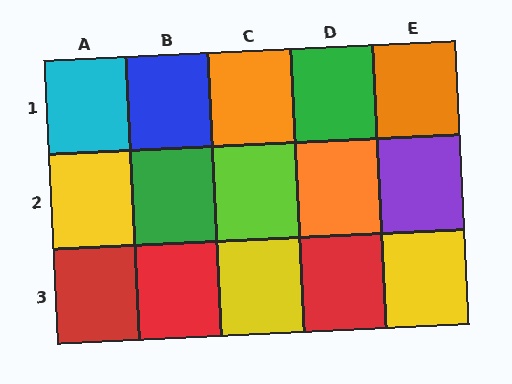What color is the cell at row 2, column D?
Orange.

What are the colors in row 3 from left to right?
Red, red, yellow, red, yellow.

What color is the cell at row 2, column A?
Yellow.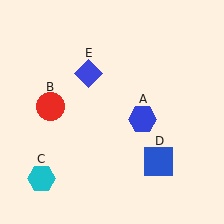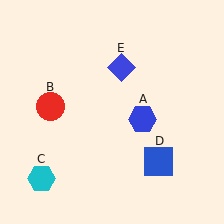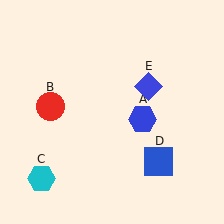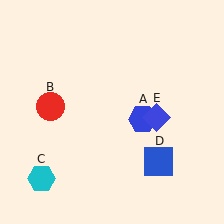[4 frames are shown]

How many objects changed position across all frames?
1 object changed position: blue diamond (object E).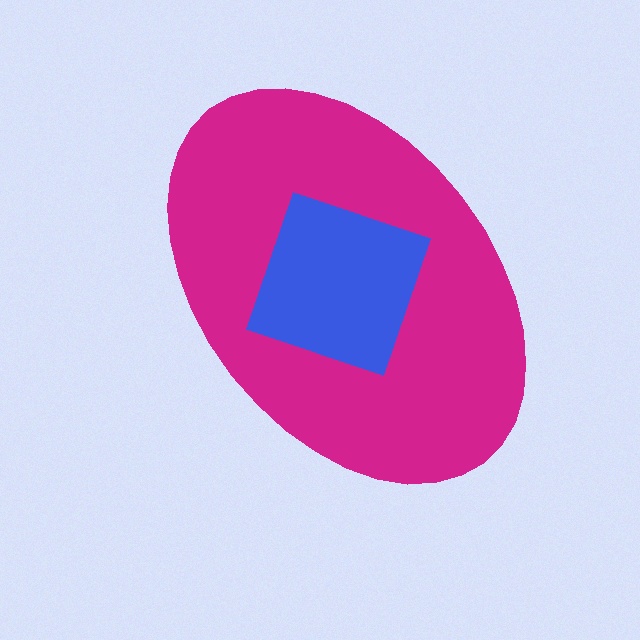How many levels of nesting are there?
2.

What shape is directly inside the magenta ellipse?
The blue diamond.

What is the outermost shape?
The magenta ellipse.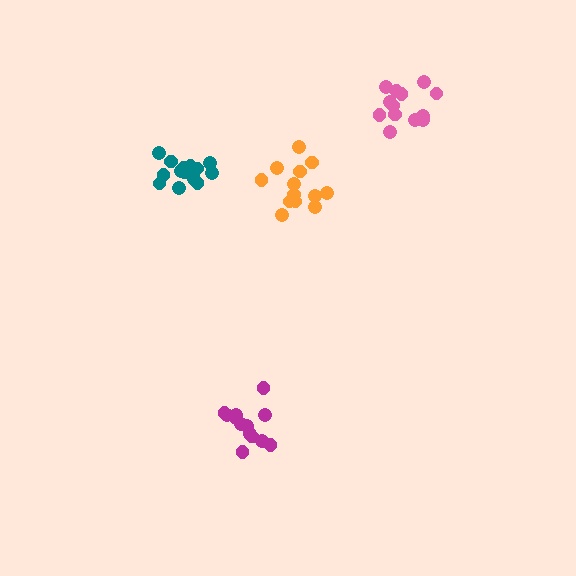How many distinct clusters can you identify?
There are 4 distinct clusters.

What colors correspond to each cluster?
The clusters are colored: pink, magenta, teal, orange.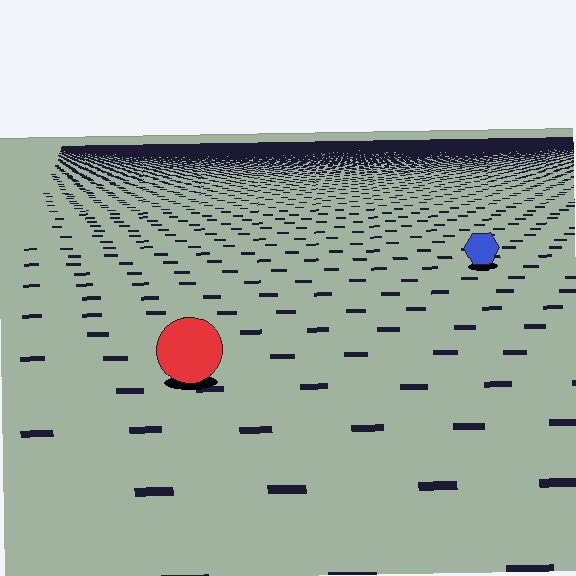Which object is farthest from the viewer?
The blue hexagon is farthest from the viewer. It appears smaller and the ground texture around it is denser.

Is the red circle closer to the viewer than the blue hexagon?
Yes. The red circle is closer — you can tell from the texture gradient: the ground texture is coarser near it.